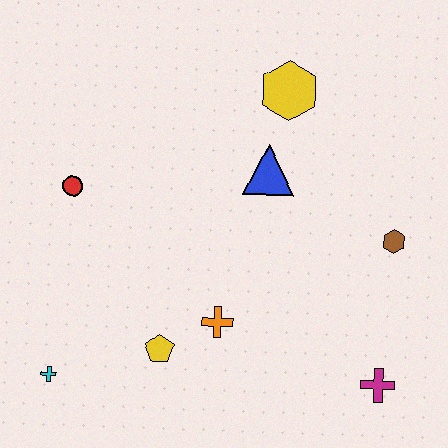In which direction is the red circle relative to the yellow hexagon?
The red circle is to the left of the yellow hexagon.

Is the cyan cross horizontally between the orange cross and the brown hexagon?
No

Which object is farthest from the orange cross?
The yellow hexagon is farthest from the orange cross.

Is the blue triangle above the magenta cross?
Yes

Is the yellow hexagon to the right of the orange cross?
Yes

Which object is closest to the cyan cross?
The yellow pentagon is closest to the cyan cross.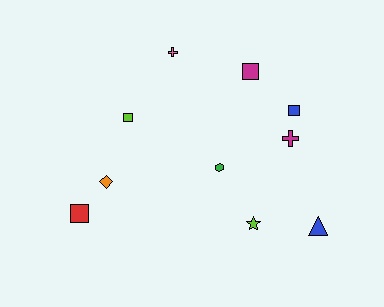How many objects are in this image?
There are 10 objects.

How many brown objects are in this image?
There are no brown objects.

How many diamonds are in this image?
There is 1 diamond.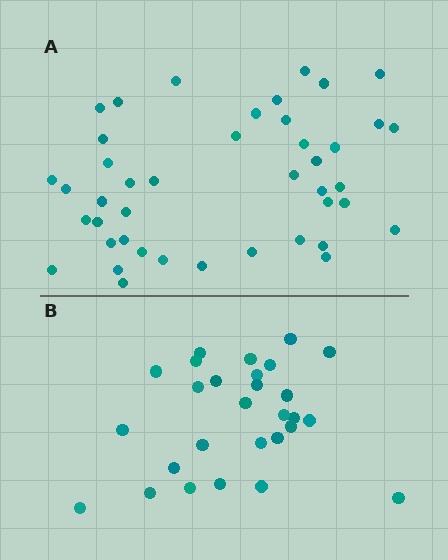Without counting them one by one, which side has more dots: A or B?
Region A (the top region) has more dots.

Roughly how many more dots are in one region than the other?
Region A has approximately 15 more dots than region B.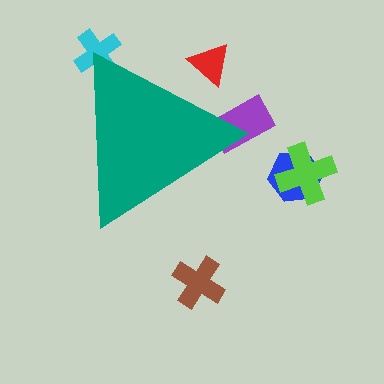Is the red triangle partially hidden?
Yes, the red triangle is partially hidden behind the teal triangle.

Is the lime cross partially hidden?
No, the lime cross is fully visible.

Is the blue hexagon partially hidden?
No, the blue hexagon is fully visible.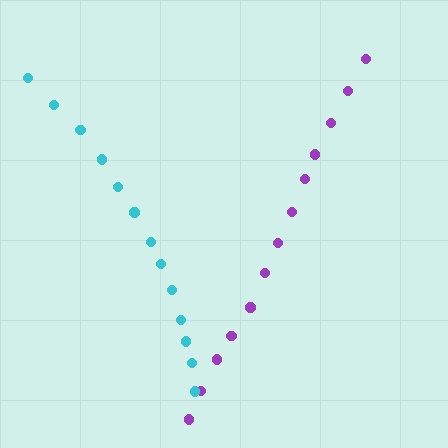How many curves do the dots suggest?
There are 2 distinct paths.